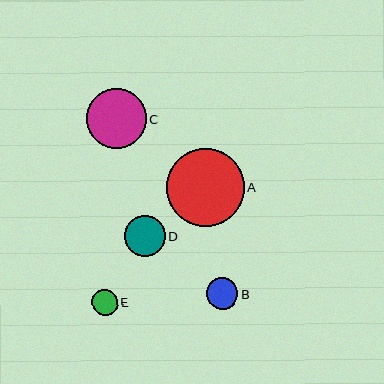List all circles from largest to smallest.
From largest to smallest: A, C, D, B, E.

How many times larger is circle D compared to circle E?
Circle D is approximately 1.6 times the size of circle E.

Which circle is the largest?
Circle A is the largest with a size of approximately 78 pixels.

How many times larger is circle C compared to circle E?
Circle C is approximately 2.3 times the size of circle E.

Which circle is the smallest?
Circle E is the smallest with a size of approximately 26 pixels.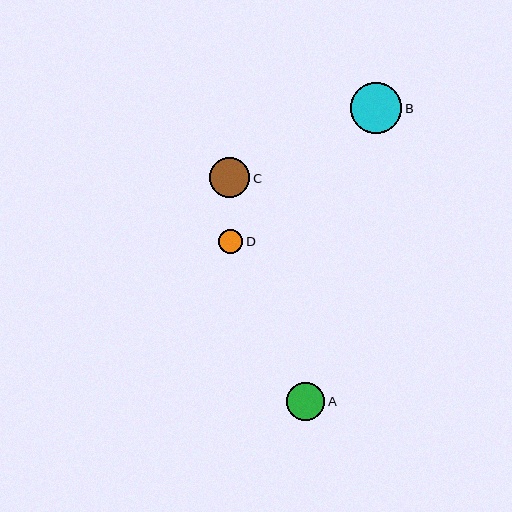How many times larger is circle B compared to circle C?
Circle B is approximately 1.3 times the size of circle C.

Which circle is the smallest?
Circle D is the smallest with a size of approximately 24 pixels.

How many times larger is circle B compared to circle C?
Circle B is approximately 1.3 times the size of circle C.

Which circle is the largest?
Circle B is the largest with a size of approximately 51 pixels.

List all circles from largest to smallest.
From largest to smallest: B, C, A, D.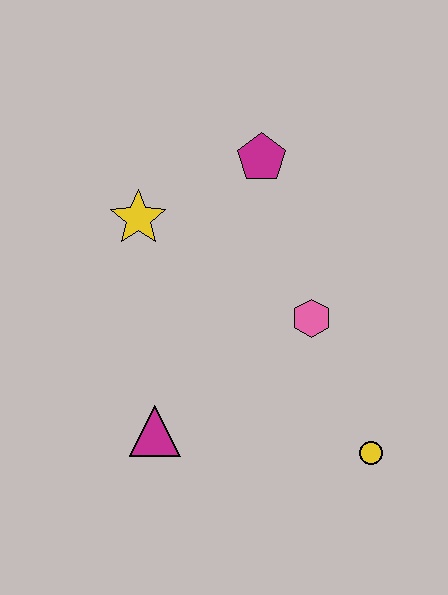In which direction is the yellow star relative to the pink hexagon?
The yellow star is to the left of the pink hexagon.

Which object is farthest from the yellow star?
The yellow circle is farthest from the yellow star.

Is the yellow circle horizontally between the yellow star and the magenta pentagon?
No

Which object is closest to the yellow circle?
The pink hexagon is closest to the yellow circle.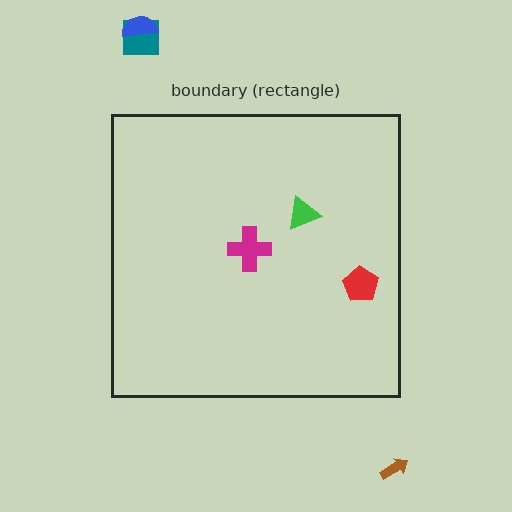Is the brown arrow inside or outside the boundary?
Outside.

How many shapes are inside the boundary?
3 inside, 3 outside.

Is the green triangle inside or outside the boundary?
Inside.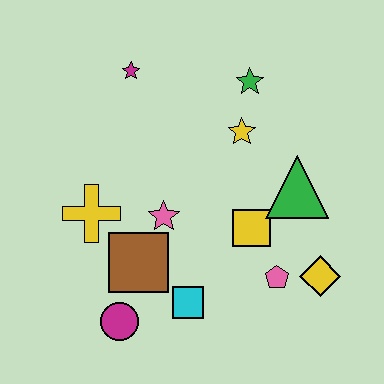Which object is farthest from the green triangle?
The magenta circle is farthest from the green triangle.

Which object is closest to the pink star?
The brown square is closest to the pink star.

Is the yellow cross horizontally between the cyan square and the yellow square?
No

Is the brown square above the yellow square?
No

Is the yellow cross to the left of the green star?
Yes